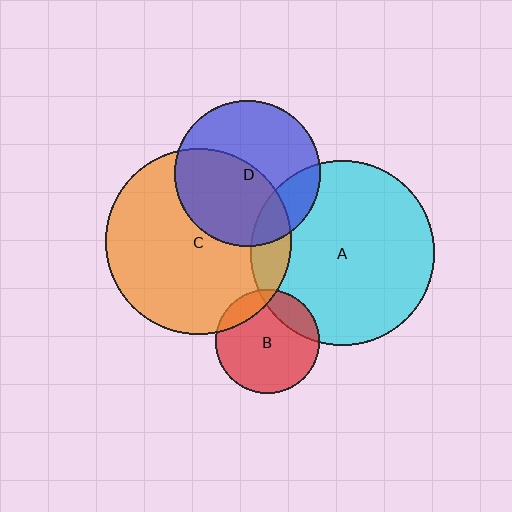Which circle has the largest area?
Circle C (orange).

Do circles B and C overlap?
Yes.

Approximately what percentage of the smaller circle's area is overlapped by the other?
Approximately 15%.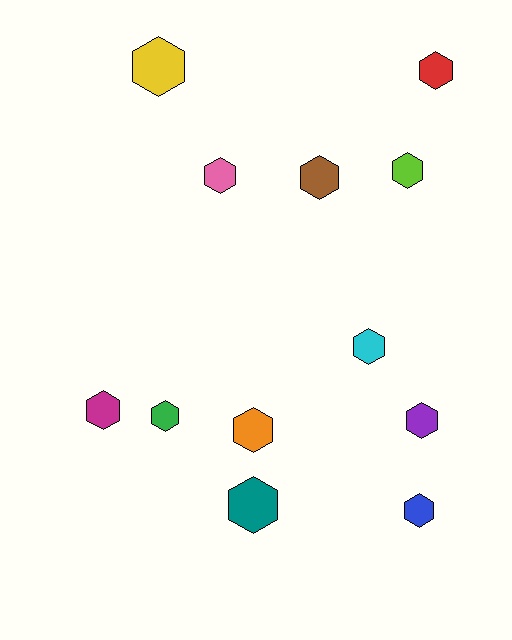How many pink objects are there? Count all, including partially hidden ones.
There is 1 pink object.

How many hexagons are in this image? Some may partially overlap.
There are 12 hexagons.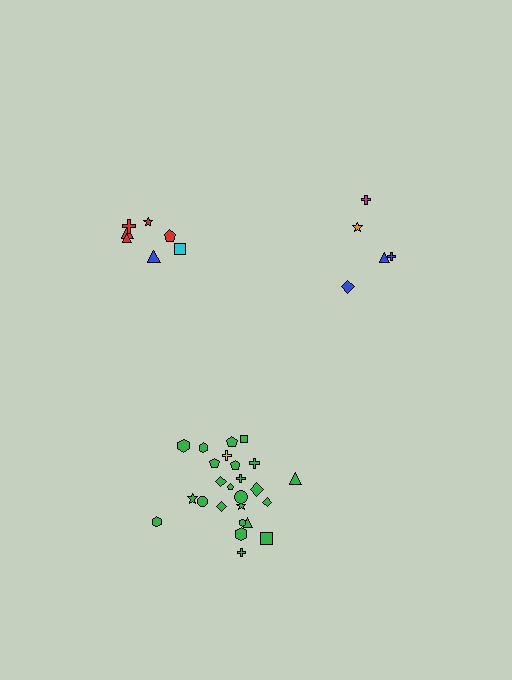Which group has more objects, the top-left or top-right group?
The top-left group.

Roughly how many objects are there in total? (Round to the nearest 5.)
Roughly 35 objects in total.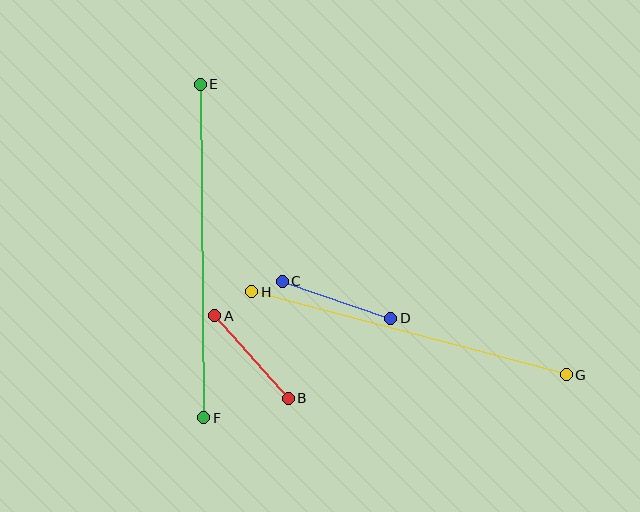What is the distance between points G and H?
The distance is approximately 325 pixels.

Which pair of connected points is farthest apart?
Points E and F are farthest apart.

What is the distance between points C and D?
The distance is approximately 115 pixels.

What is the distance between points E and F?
The distance is approximately 334 pixels.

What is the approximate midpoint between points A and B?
The midpoint is at approximately (251, 357) pixels.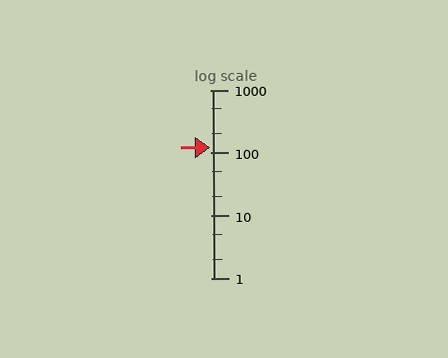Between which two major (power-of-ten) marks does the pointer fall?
The pointer is between 100 and 1000.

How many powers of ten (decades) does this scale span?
The scale spans 3 decades, from 1 to 1000.